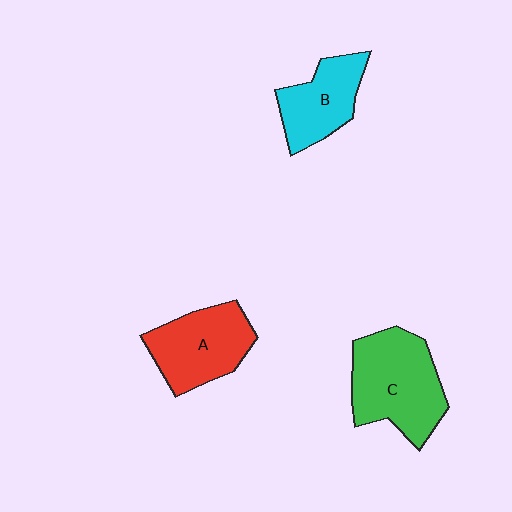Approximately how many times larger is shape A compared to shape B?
Approximately 1.2 times.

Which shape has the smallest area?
Shape B (cyan).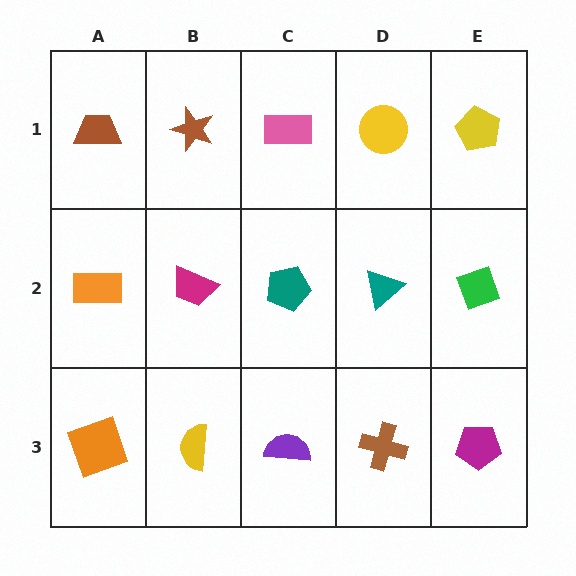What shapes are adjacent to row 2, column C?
A pink rectangle (row 1, column C), a purple semicircle (row 3, column C), a magenta trapezoid (row 2, column B), a teal triangle (row 2, column D).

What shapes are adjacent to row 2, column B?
A brown star (row 1, column B), a yellow semicircle (row 3, column B), an orange rectangle (row 2, column A), a teal pentagon (row 2, column C).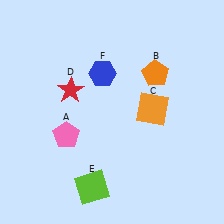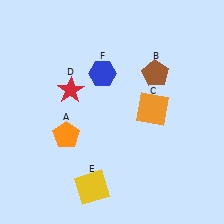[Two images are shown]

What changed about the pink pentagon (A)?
In Image 1, A is pink. In Image 2, it changed to orange.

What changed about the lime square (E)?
In Image 1, E is lime. In Image 2, it changed to yellow.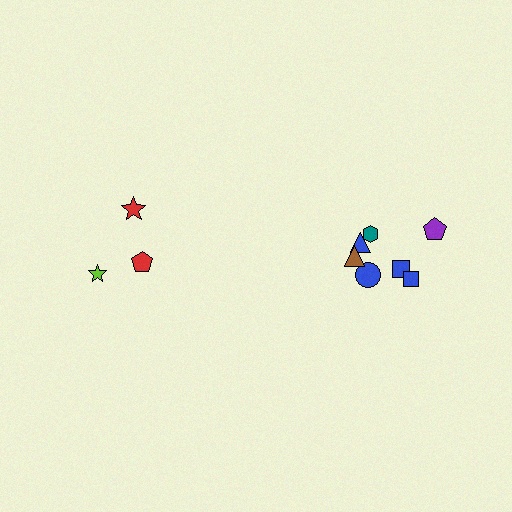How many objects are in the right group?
There are 7 objects.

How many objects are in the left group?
There are 3 objects.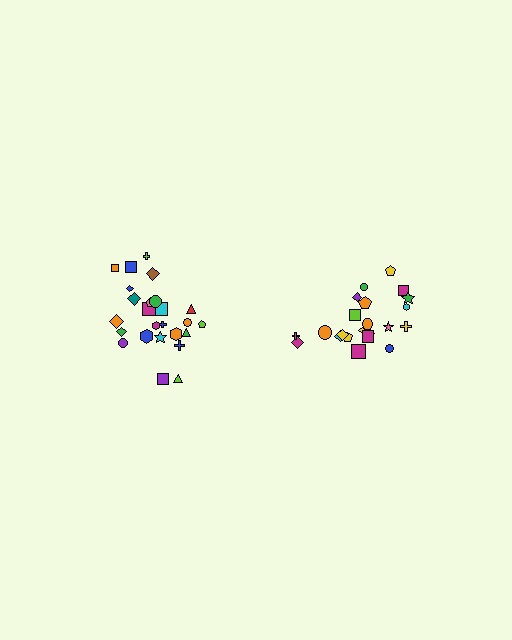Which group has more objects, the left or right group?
The left group.